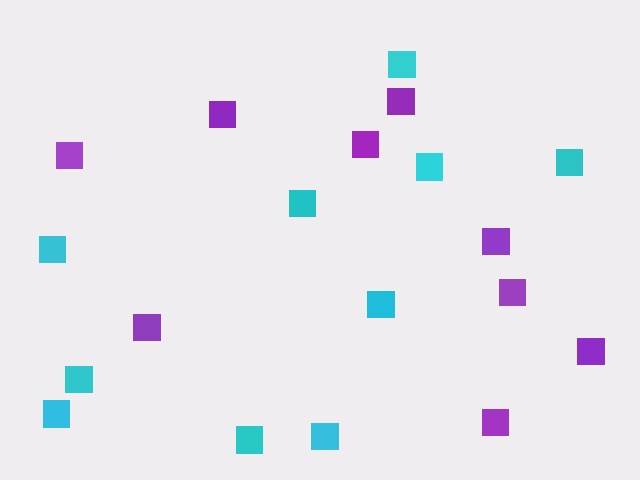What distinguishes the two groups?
There are 2 groups: one group of purple squares (9) and one group of cyan squares (10).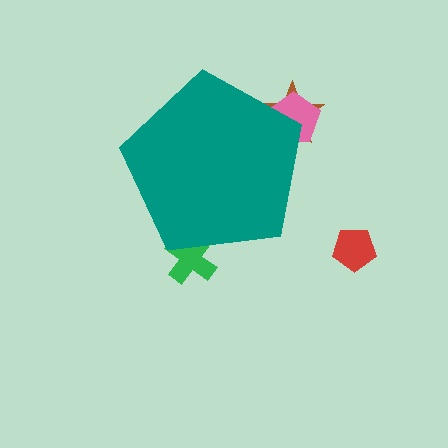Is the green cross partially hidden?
Yes, the green cross is partially hidden behind the teal pentagon.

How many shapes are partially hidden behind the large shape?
3 shapes are partially hidden.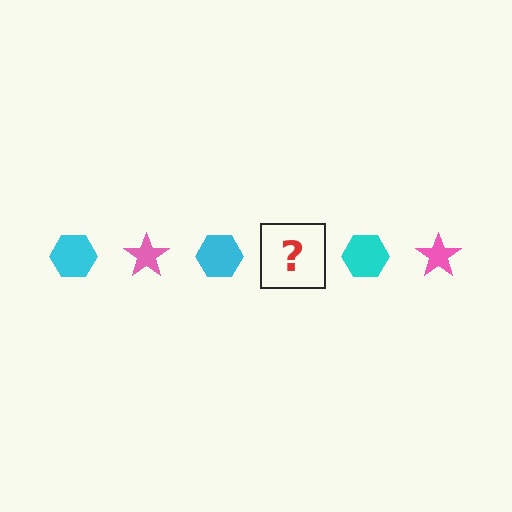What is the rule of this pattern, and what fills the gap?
The rule is that the pattern alternates between cyan hexagon and pink star. The gap should be filled with a pink star.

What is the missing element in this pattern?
The missing element is a pink star.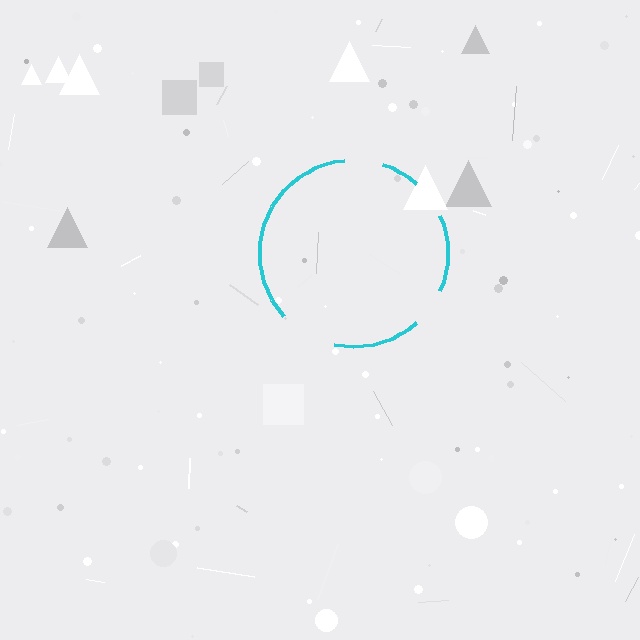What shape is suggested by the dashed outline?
The dashed outline suggests a circle.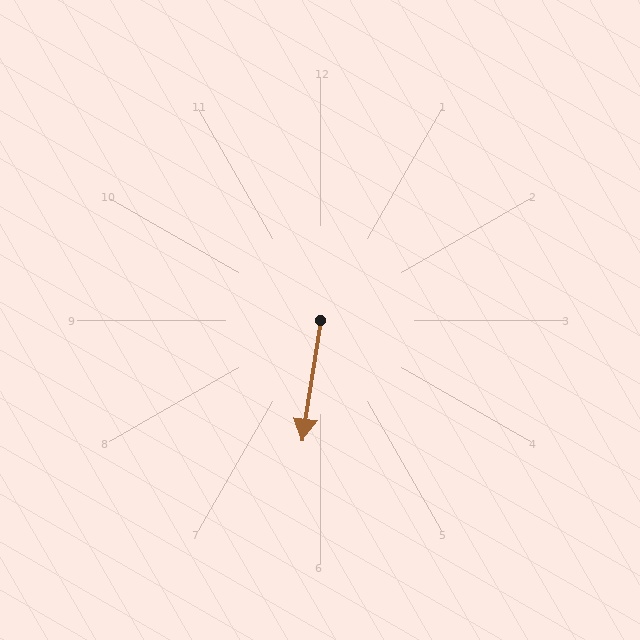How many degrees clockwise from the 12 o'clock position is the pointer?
Approximately 189 degrees.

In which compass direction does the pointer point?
South.